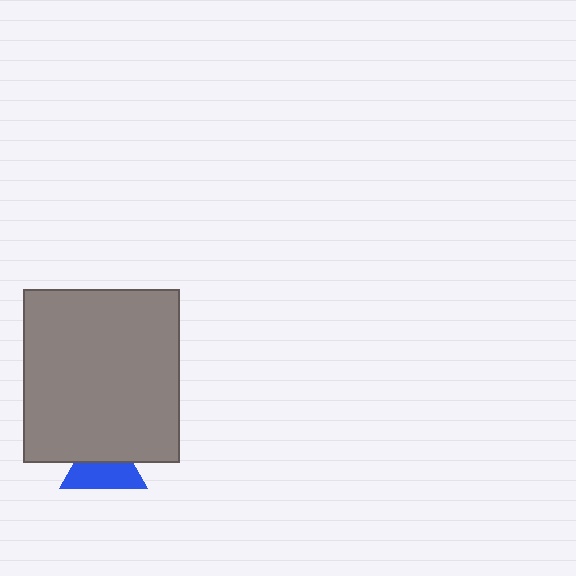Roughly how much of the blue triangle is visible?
About half of it is visible (roughly 55%).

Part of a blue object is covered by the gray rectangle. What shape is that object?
It is a triangle.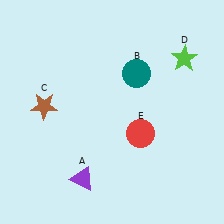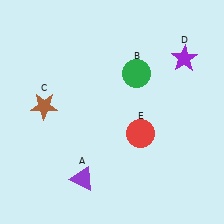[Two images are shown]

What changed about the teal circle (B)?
In Image 1, B is teal. In Image 2, it changed to green.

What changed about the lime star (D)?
In Image 1, D is lime. In Image 2, it changed to purple.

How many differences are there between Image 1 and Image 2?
There are 2 differences between the two images.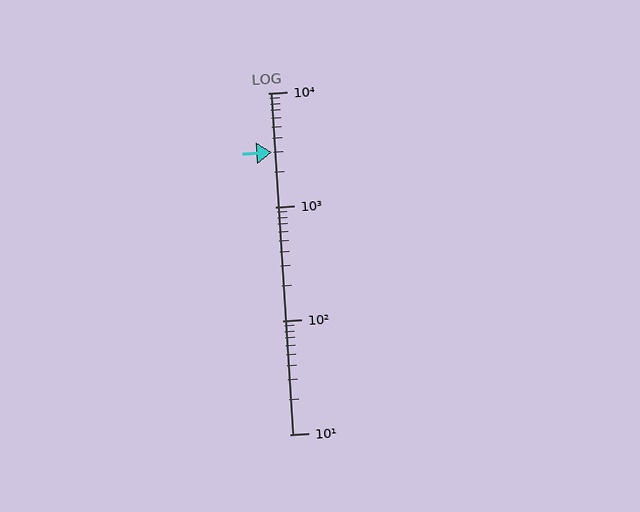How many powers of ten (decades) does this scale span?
The scale spans 3 decades, from 10 to 10000.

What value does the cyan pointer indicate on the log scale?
The pointer indicates approximately 3000.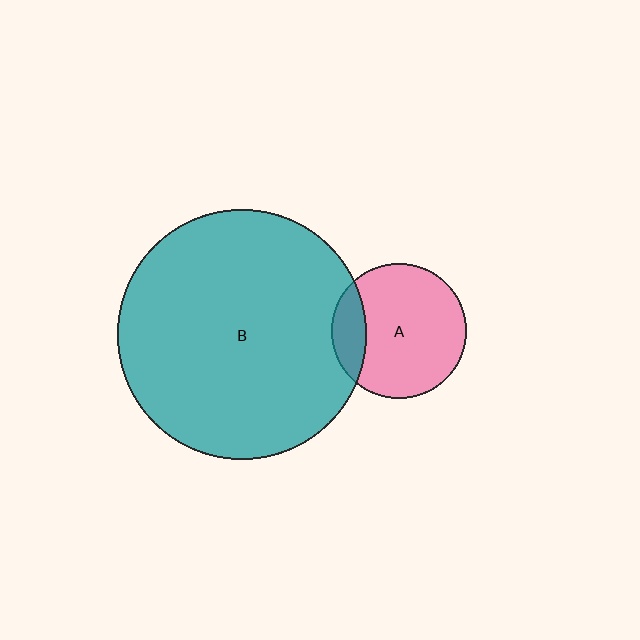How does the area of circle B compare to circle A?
Approximately 3.4 times.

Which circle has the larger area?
Circle B (teal).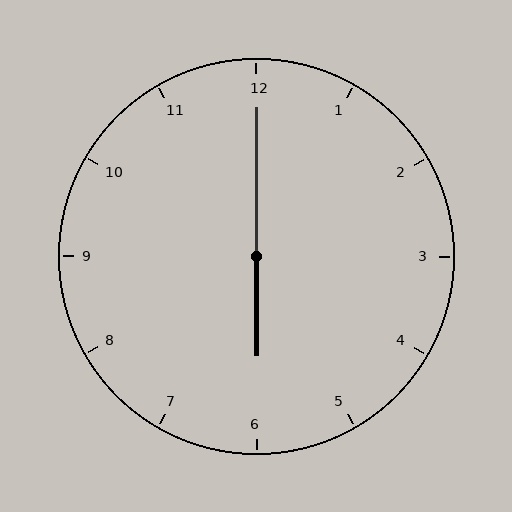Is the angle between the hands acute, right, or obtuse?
It is obtuse.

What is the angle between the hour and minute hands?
Approximately 180 degrees.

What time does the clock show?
6:00.